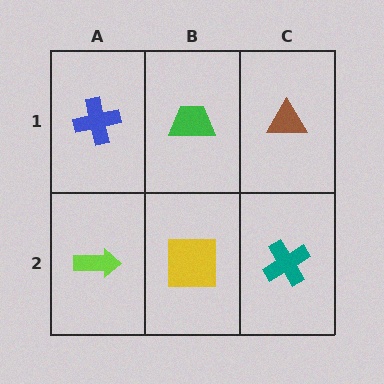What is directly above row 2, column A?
A blue cross.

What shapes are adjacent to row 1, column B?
A yellow square (row 2, column B), a blue cross (row 1, column A), a brown triangle (row 1, column C).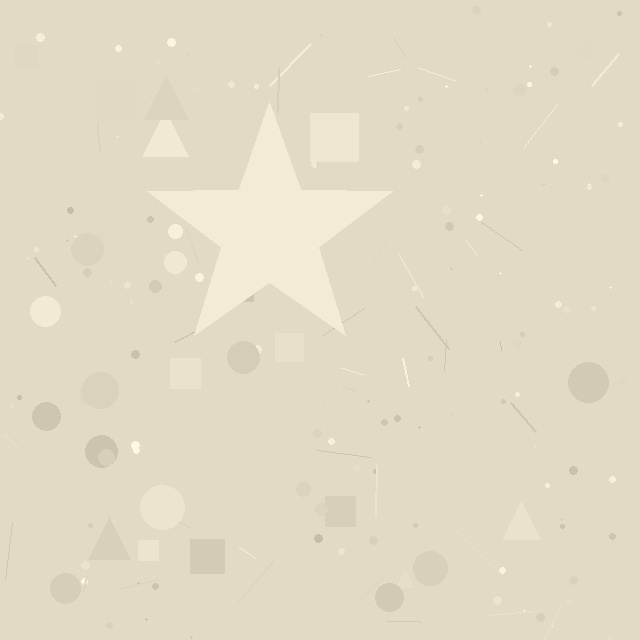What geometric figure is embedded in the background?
A star is embedded in the background.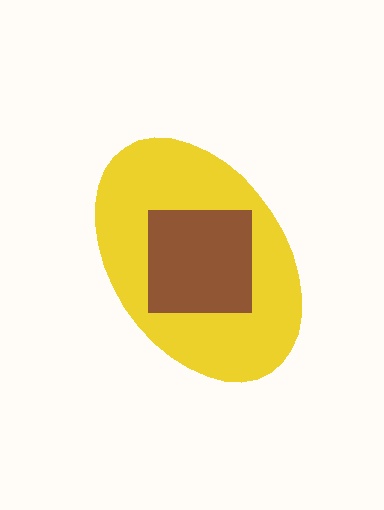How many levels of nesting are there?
2.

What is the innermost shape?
The brown square.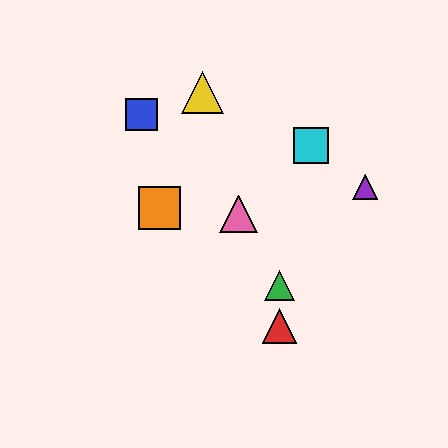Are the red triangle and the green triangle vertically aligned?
Yes, both are at x≈280.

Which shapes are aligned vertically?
The red triangle, the green triangle are aligned vertically.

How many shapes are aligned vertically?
2 shapes (the red triangle, the green triangle) are aligned vertically.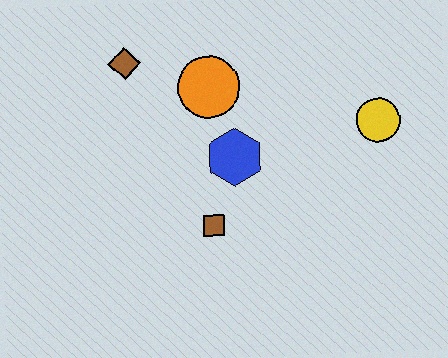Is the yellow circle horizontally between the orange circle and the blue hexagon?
No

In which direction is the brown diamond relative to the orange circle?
The brown diamond is to the left of the orange circle.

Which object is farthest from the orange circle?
The yellow circle is farthest from the orange circle.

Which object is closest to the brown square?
The blue hexagon is closest to the brown square.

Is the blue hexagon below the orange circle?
Yes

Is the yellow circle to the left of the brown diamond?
No